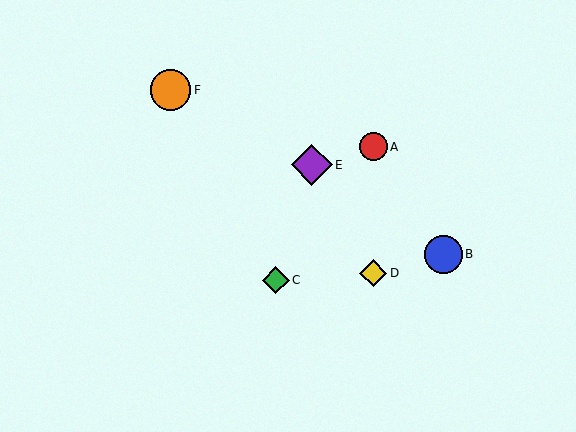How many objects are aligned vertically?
2 objects (A, D) are aligned vertically.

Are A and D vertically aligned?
Yes, both are at x≈373.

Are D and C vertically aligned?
No, D is at x≈373 and C is at x≈276.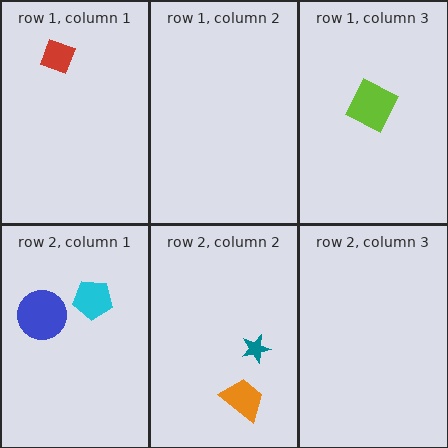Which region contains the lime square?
The row 1, column 3 region.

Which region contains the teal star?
The row 2, column 2 region.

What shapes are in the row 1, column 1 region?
The red diamond.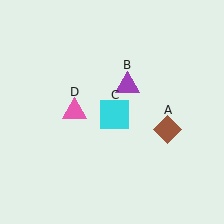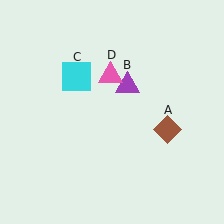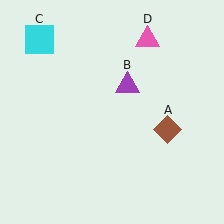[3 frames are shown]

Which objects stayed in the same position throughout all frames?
Brown diamond (object A) and purple triangle (object B) remained stationary.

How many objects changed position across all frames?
2 objects changed position: cyan square (object C), pink triangle (object D).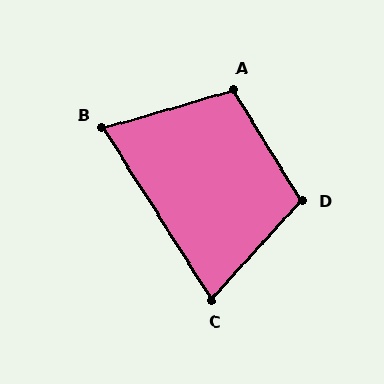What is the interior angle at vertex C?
Approximately 75 degrees (acute).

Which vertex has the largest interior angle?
D, at approximately 106 degrees.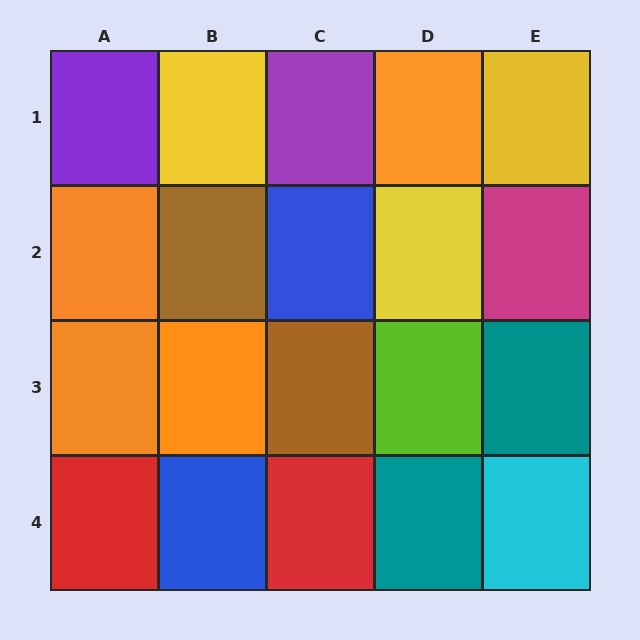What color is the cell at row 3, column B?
Orange.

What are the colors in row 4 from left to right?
Red, blue, red, teal, cyan.